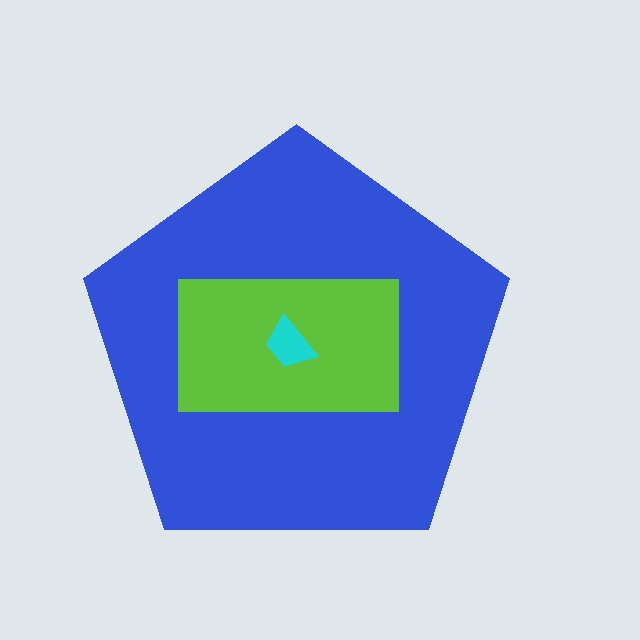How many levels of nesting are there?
3.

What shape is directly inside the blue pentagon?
The lime rectangle.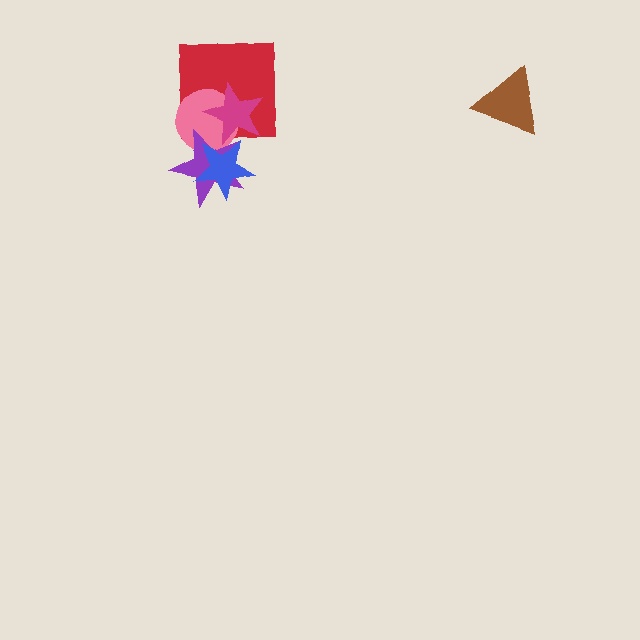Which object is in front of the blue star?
The magenta star is in front of the blue star.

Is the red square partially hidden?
Yes, it is partially covered by another shape.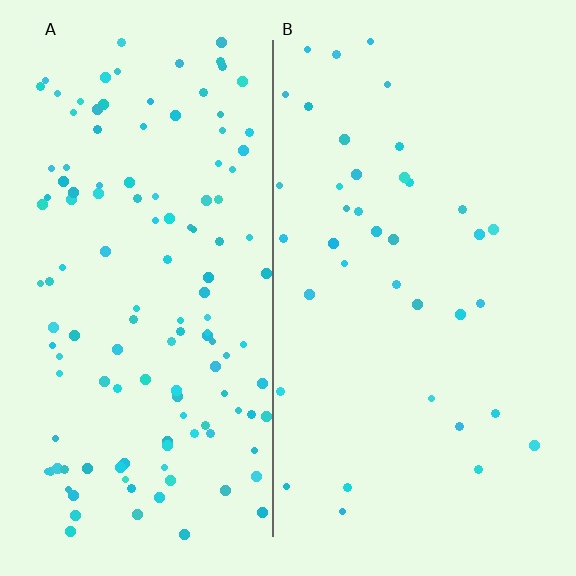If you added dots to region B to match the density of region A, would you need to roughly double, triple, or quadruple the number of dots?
Approximately triple.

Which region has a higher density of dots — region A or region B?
A (the left).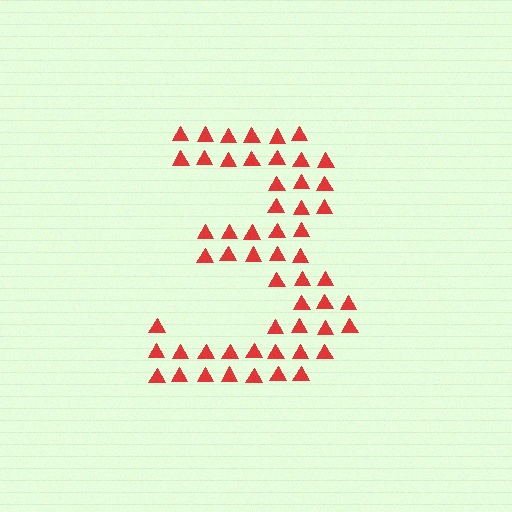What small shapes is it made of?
It is made of small triangles.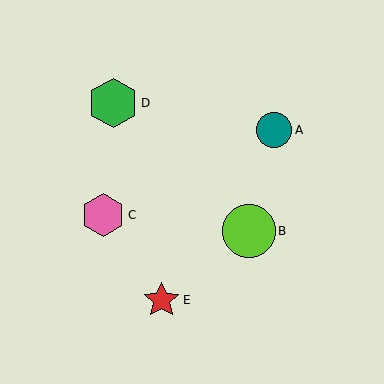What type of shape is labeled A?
Shape A is a teal circle.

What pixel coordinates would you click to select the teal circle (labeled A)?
Click at (274, 130) to select the teal circle A.